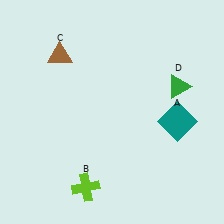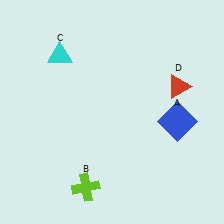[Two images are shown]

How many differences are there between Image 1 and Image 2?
There are 3 differences between the two images.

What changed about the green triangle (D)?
In Image 1, D is green. In Image 2, it changed to red.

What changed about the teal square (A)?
In Image 1, A is teal. In Image 2, it changed to blue.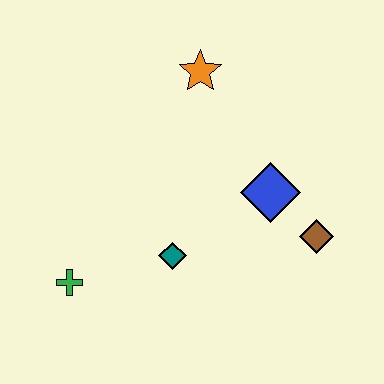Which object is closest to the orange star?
The blue diamond is closest to the orange star.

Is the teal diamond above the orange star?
No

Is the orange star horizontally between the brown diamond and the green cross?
Yes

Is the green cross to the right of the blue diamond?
No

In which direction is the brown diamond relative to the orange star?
The brown diamond is below the orange star.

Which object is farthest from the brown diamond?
The green cross is farthest from the brown diamond.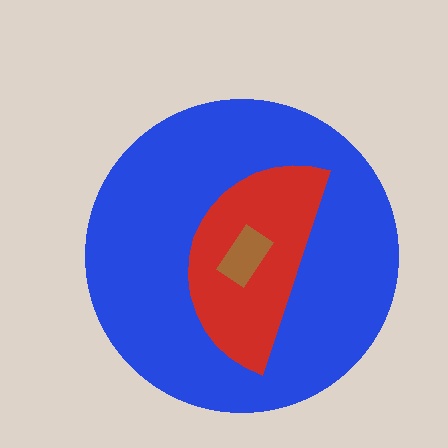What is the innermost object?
The brown rectangle.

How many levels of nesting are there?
3.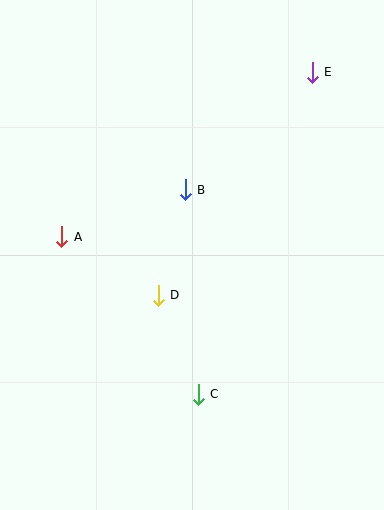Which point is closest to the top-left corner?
Point A is closest to the top-left corner.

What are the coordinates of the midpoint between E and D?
The midpoint between E and D is at (235, 184).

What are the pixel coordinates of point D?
Point D is at (158, 295).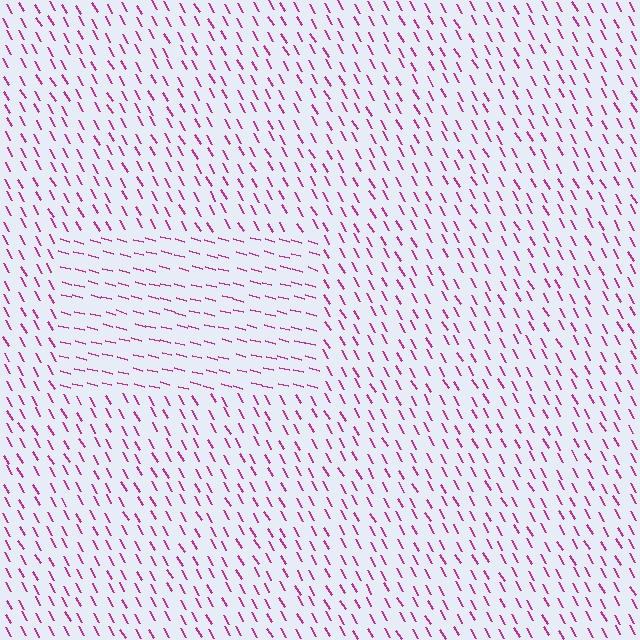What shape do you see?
I see a rectangle.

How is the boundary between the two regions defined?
The boundary is defined purely by a change in line orientation (approximately 45 degrees difference). All lines are the same color and thickness.